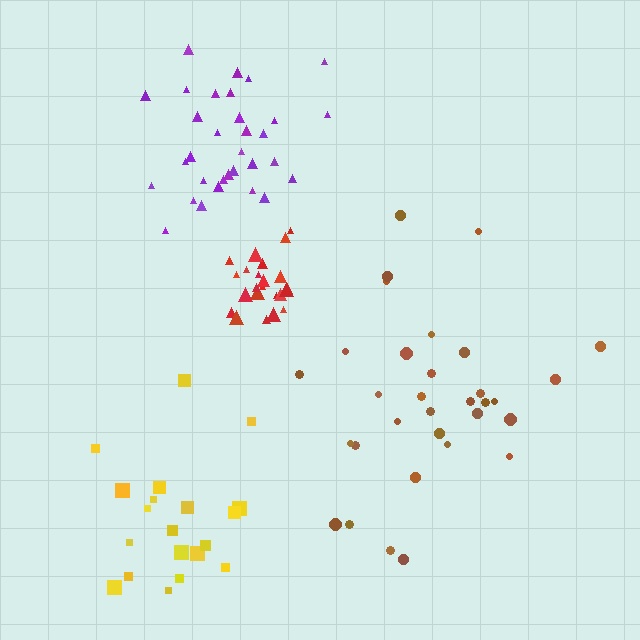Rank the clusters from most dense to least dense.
red, purple, brown, yellow.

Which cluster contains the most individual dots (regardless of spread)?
Brown (32).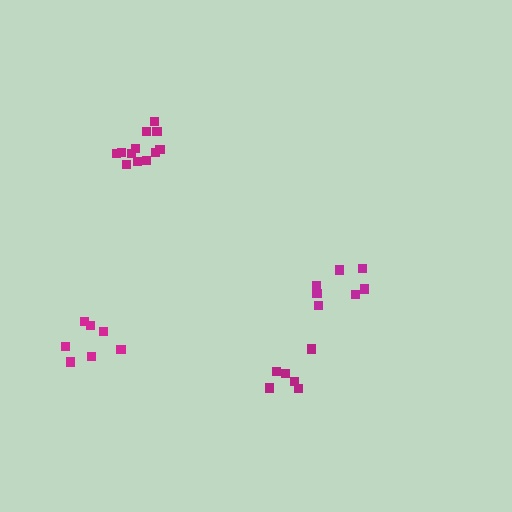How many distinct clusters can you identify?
There are 4 distinct clusters.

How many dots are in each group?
Group 1: 7 dots, Group 2: 7 dots, Group 3: 6 dots, Group 4: 12 dots (32 total).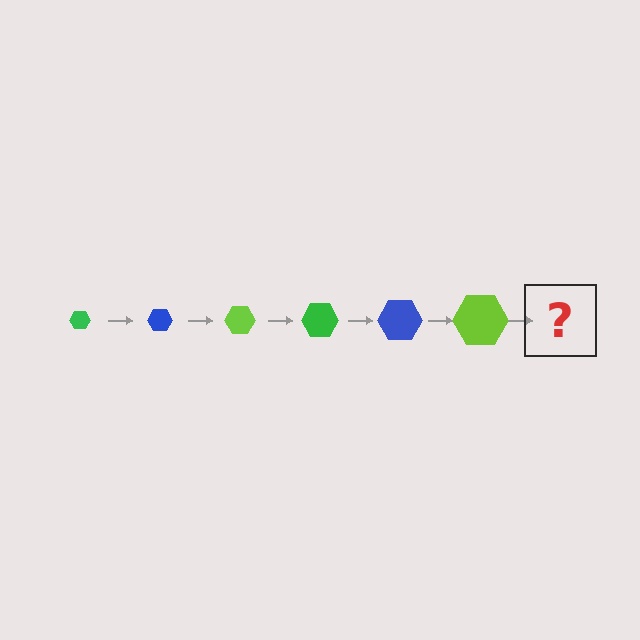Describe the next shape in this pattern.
It should be a green hexagon, larger than the previous one.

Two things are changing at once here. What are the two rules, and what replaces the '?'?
The two rules are that the hexagon grows larger each step and the color cycles through green, blue, and lime. The '?' should be a green hexagon, larger than the previous one.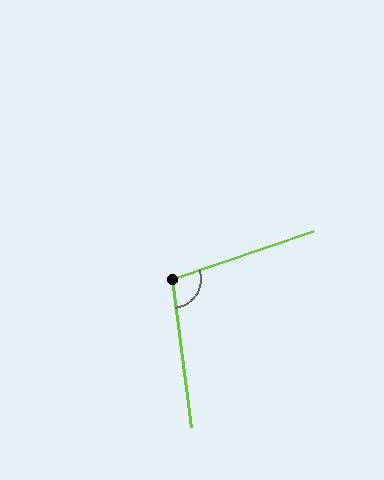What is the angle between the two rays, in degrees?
Approximately 101 degrees.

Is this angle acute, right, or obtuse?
It is obtuse.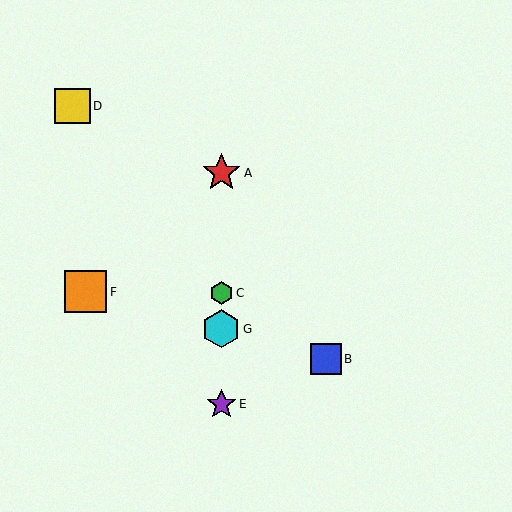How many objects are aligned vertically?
4 objects (A, C, E, G) are aligned vertically.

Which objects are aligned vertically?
Objects A, C, E, G are aligned vertically.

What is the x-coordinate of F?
Object F is at x≈86.